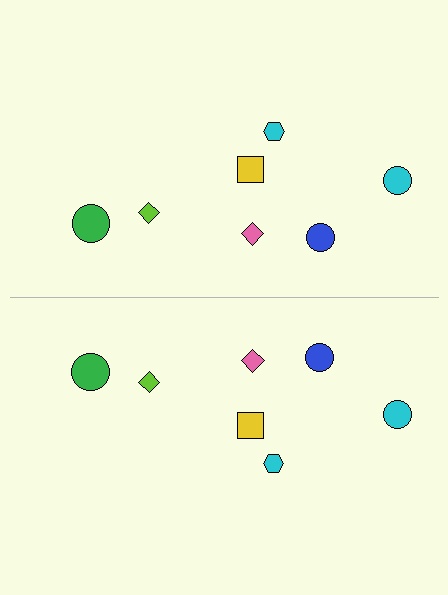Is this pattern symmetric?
Yes, this pattern has bilateral (reflection) symmetry.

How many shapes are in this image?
There are 14 shapes in this image.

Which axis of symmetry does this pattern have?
The pattern has a horizontal axis of symmetry running through the center of the image.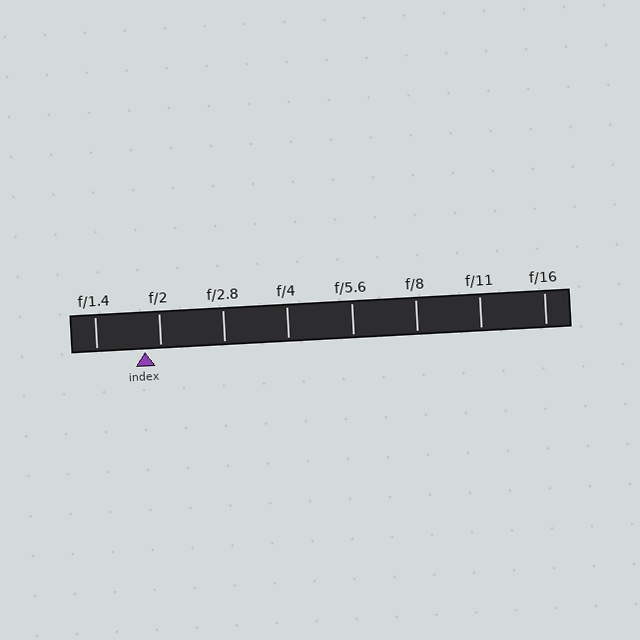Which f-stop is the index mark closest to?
The index mark is closest to f/2.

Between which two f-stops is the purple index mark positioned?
The index mark is between f/1.4 and f/2.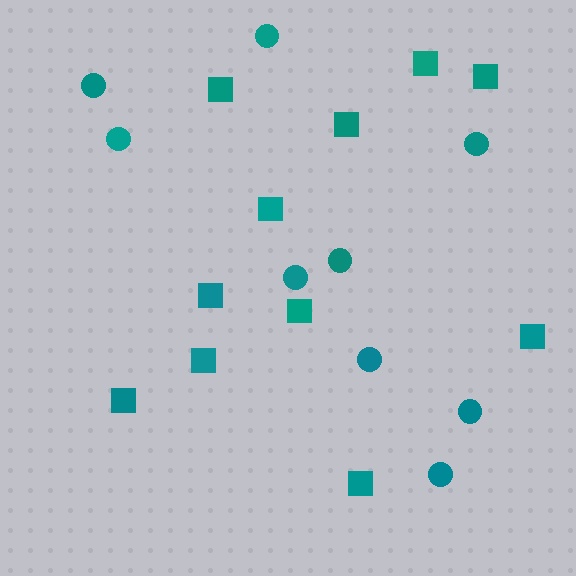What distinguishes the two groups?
There are 2 groups: one group of squares (11) and one group of circles (9).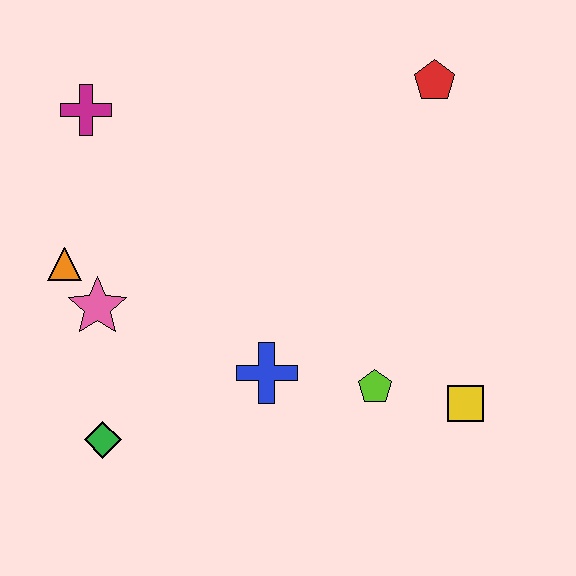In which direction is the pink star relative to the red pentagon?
The pink star is to the left of the red pentagon.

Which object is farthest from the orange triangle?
The yellow square is farthest from the orange triangle.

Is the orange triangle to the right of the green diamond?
No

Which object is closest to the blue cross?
The lime pentagon is closest to the blue cross.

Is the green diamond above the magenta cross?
No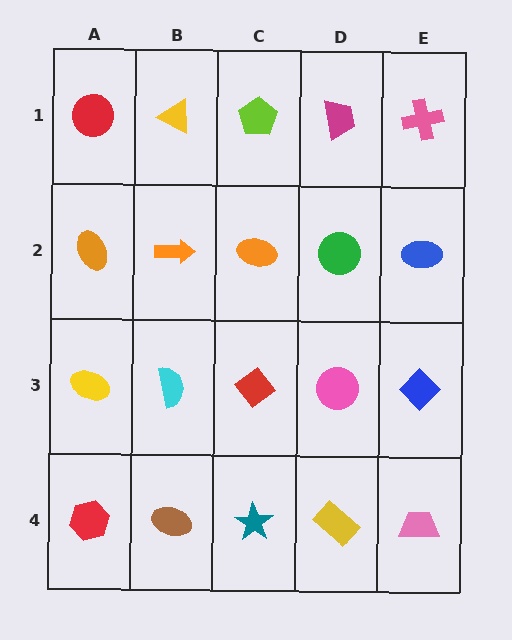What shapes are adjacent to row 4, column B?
A cyan semicircle (row 3, column B), a red hexagon (row 4, column A), a teal star (row 4, column C).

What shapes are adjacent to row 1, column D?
A green circle (row 2, column D), a lime pentagon (row 1, column C), a pink cross (row 1, column E).